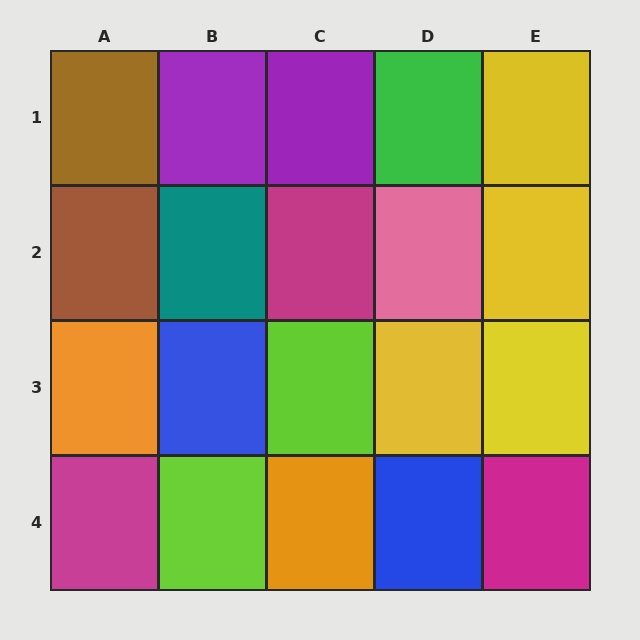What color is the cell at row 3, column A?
Orange.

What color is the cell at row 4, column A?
Magenta.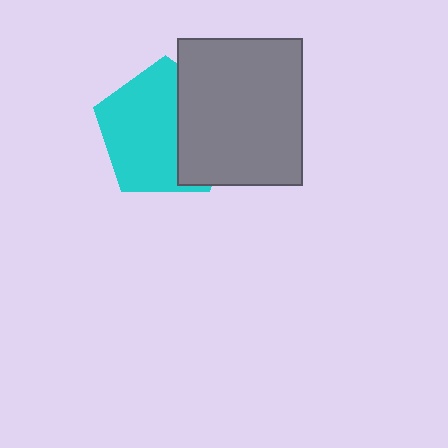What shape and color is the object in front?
The object in front is a gray rectangle.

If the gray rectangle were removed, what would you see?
You would see the complete cyan pentagon.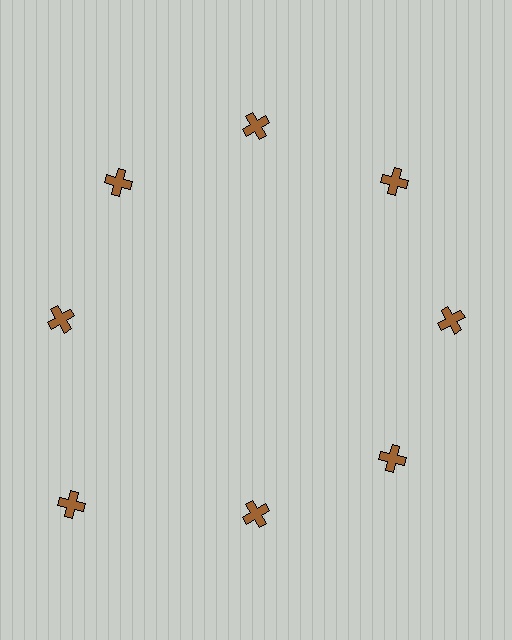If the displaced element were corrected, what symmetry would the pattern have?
It would have 8-fold rotational symmetry — the pattern would map onto itself every 45 degrees.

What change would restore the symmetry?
The symmetry would be restored by moving it inward, back onto the ring so that all 8 crosses sit at equal angles and equal distance from the center.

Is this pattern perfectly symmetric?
No. The 8 brown crosses are arranged in a ring, but one element near the 8 o'clock position is pushed outward from the center, breaking the 8-fold rotational symmetry.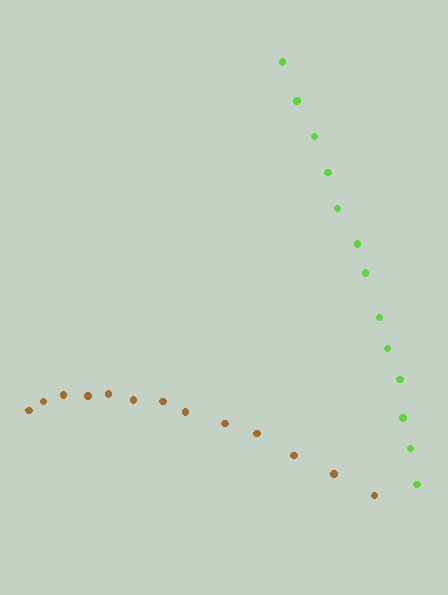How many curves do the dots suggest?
There are 2 distinct paths.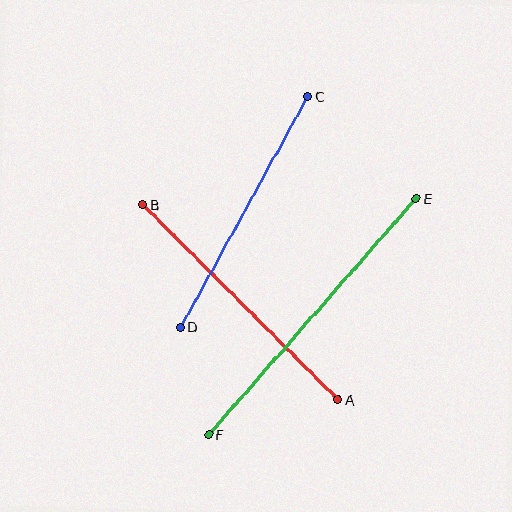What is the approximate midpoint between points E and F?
The midpoint is at approximately (312, 317) pixels.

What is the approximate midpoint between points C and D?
The midpoint is at approximately (244, 212) pixels.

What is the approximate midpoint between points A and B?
The midpoint is at approximately (241, 302) pixels.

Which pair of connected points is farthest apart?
Points E and F are farthest apart.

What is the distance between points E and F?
The distance is approximately 314 pixels.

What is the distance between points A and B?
The distance is approximately 276 pixels.